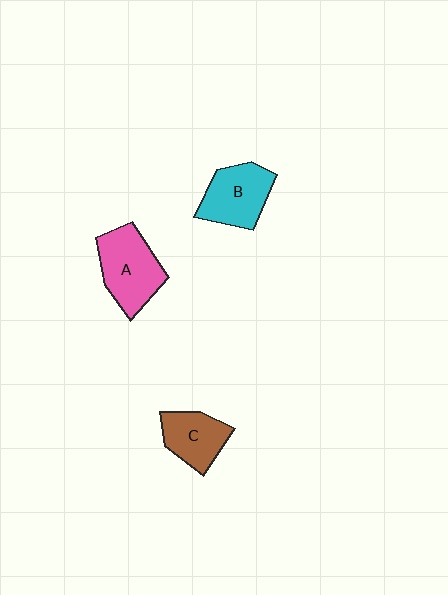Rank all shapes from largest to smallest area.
From largest to smallest: A (pink), B (cyan), C (brown).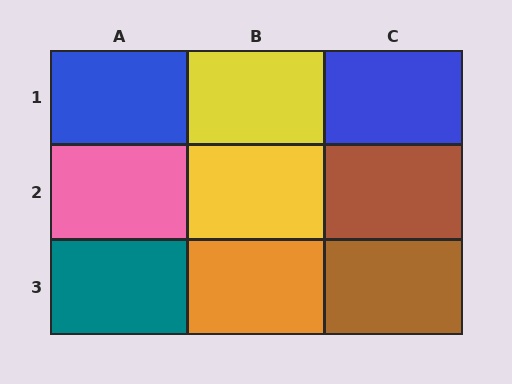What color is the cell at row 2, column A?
Pink.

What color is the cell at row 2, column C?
Brown.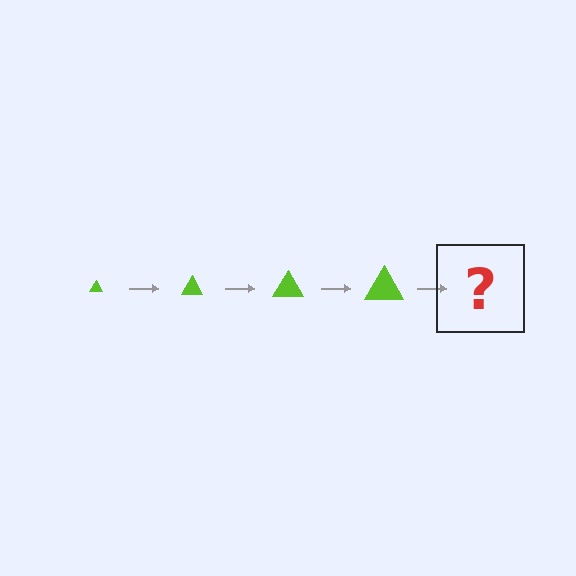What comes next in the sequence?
The next element should be a lime triangle, larger than the previous one.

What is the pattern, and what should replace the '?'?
The pattern is that the triangle gets progressively larger each step. The '?' should be a lime triangle, larger than the previous one.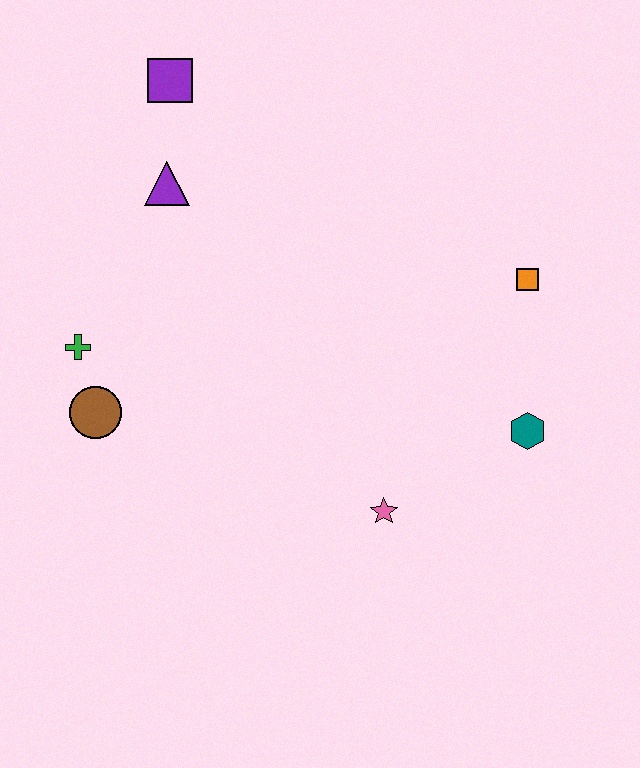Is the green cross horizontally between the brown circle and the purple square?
No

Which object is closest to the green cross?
The brown circle is closest to the green cross.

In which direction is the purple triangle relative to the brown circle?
The purple triangle is above the brown circle.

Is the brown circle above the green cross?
No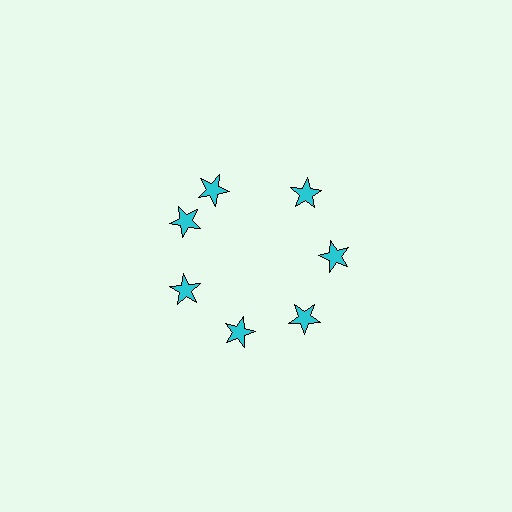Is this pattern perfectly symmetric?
No. The 7 cyan stars are arranged in a ring, but one element near the 12 o'clock position is rotated out of alignment along the ring, breaking the 7-fold rotational symmetry.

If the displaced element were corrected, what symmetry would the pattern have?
It would have 7-fold rotational symmetry — the pattern would map onto itself every 51 degrees.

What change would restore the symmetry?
The symmetry would be restored by rotating it back into even spacing with its neighbors so that all 7 stars sit at equal angles and equal distance from the center.